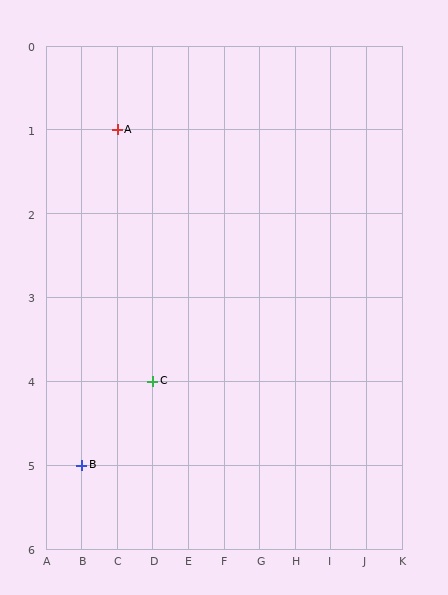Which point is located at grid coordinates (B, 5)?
Point B is at (B, 5).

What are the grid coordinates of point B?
Point B is at grid coordinates (B, 5).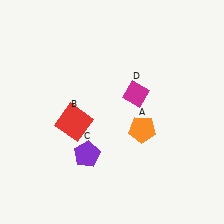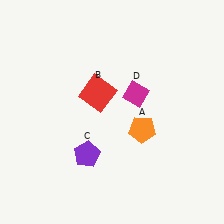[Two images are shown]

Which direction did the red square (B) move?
The red square (B) moved up.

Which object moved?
The red square (B) moved up.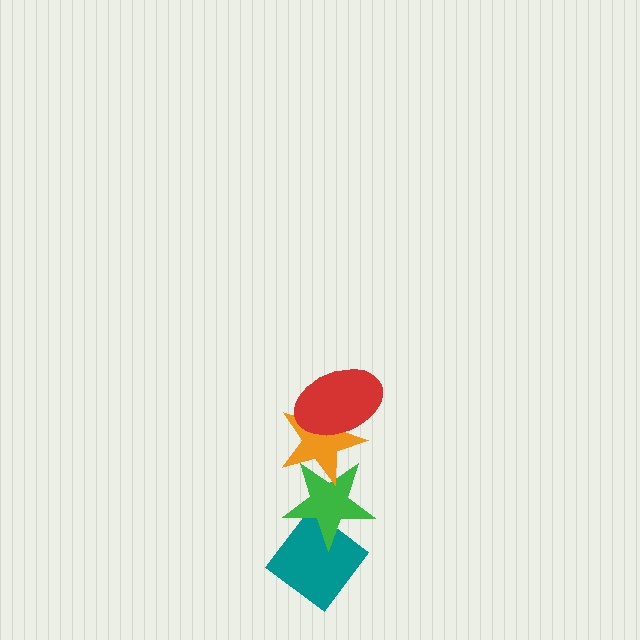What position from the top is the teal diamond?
The teal diamond is 4th from the top.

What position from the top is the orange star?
The orange star is 2nd from the top.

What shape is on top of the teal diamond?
The green star is on top of the teal diamond.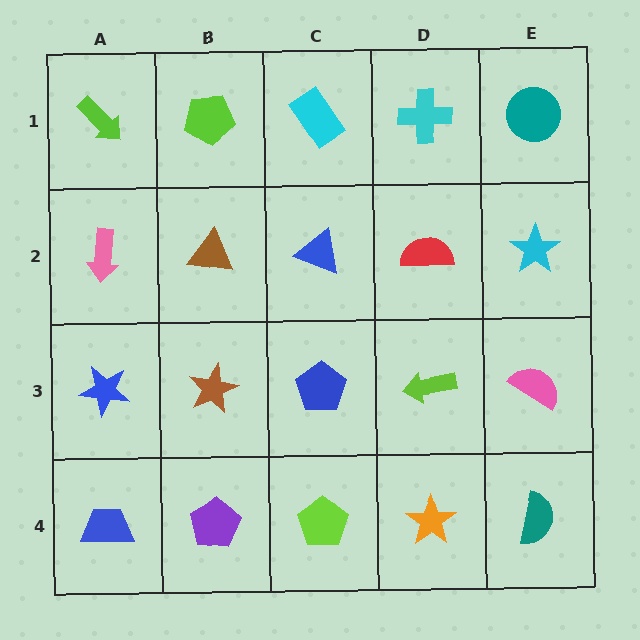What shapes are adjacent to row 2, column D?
A cyan cross (row 1, column D), a lime arrow (row 3, column D), a blue triangle (row 2, column C), a cyan star (row 2, column E).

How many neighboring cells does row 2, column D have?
4.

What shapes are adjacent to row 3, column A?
A pink arrow (row 2, column A), a blue trapezoid (row 4, column A), a brown star (row 3, column B).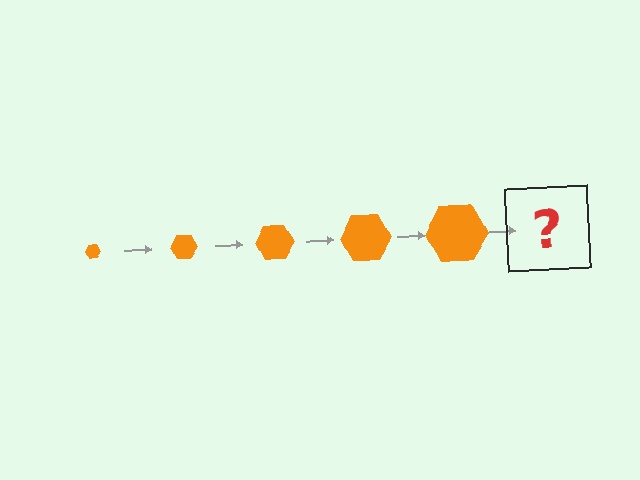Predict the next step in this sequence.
The next step is an orange hexagon, larger than the previous one.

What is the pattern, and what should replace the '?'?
The pattern is that the hexagon gets progressively larger each step. The '?' should be an orange hexagon, larger than the previous one.